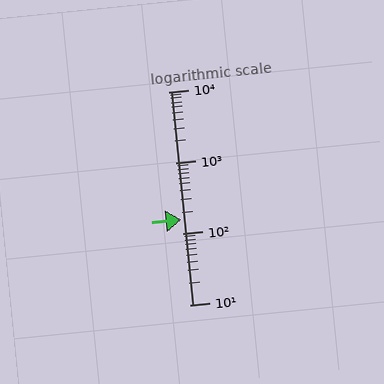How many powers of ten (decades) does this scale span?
The scale spans 3 decades, from 10 to 10000.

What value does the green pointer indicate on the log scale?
The pointer indicates approximately 160.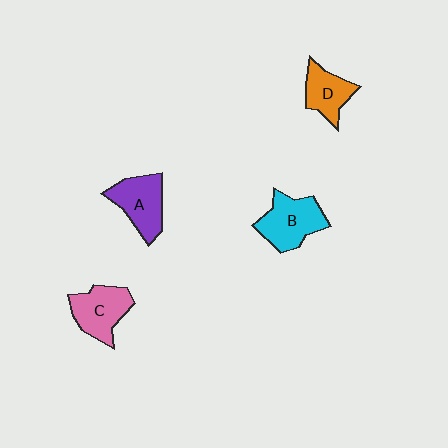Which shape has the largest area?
Shape B (cyan).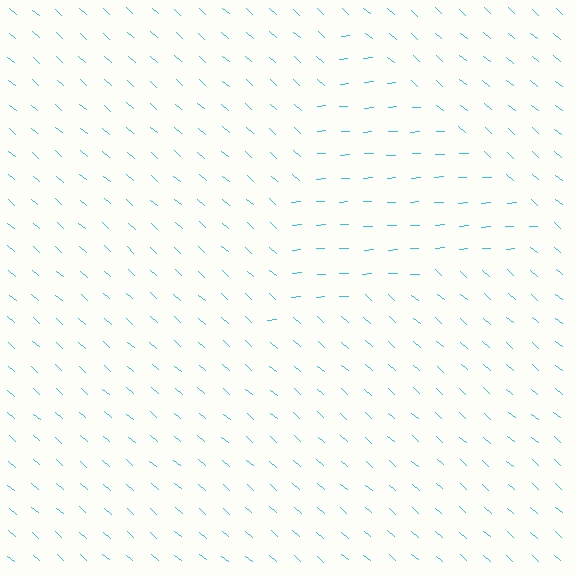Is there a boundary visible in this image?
Yes, there is a texture boundary formed by a change in line orientation.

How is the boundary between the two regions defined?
The boundary is defined purely by a change in line orientation (approximately 45 degrees difference). All lines are the same color and thickness.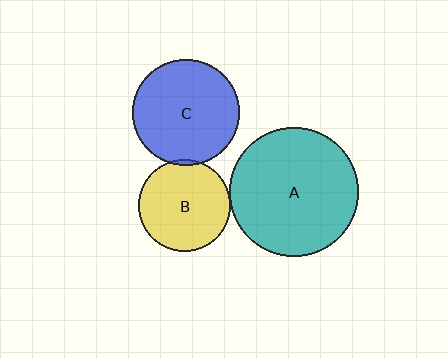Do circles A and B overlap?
Yes.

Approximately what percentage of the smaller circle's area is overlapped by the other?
Approximately 5%.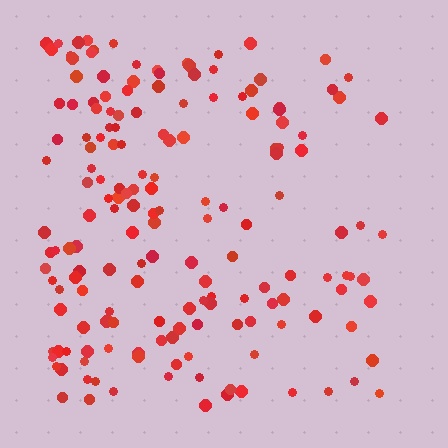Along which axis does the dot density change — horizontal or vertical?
Horizontal.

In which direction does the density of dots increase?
From right to left, with the left side densest.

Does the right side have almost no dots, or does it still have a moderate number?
Still a moderate number, just noticeably fewer than the left.